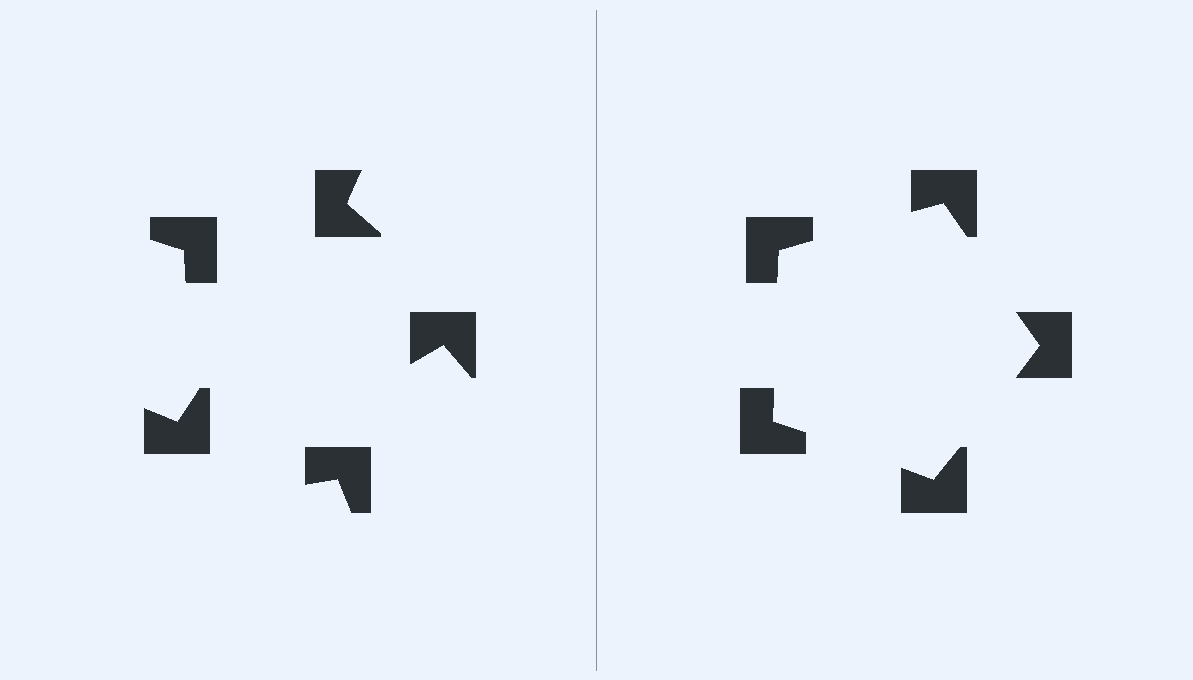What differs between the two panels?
The notched squares are positioned identically on both sides; only the wedge orientations differ. On the right they align to a pentagon; on the left they are misaligned.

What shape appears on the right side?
An illusory pentagon.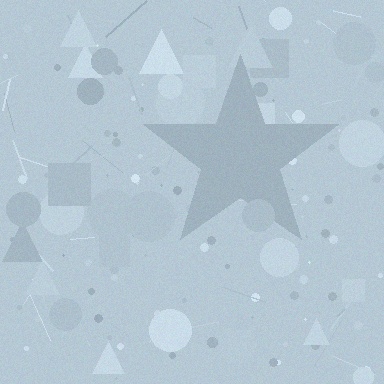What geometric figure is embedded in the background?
A star is embedded in the background.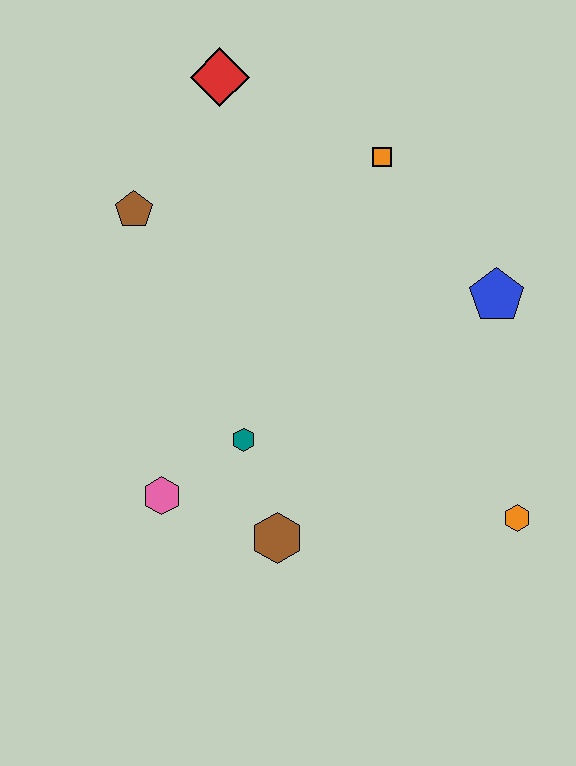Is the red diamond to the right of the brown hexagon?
No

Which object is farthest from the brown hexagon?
The red diamond is farthest from the brown hexagon.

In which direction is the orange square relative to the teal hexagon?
The orange square is above the teal hexagon.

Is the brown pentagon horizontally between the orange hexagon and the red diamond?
No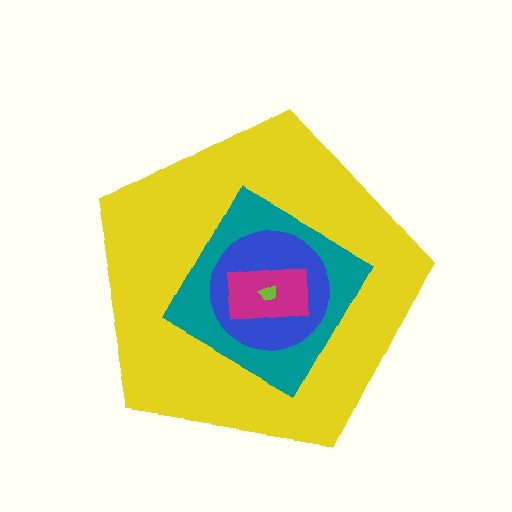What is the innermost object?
The lime trapezoid.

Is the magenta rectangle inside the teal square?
Yes.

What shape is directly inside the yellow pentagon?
The teal square.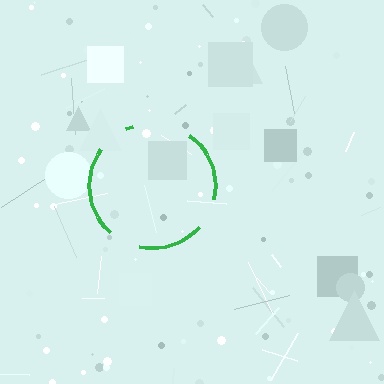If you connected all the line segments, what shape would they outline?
They would outline a circle.